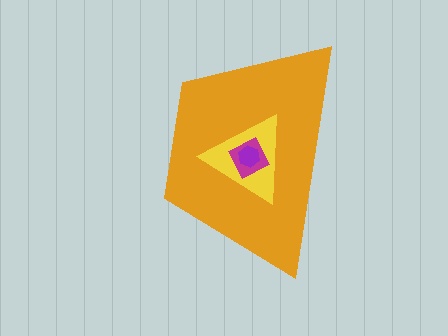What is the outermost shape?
The orange trapezoid.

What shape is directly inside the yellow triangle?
The magenta square.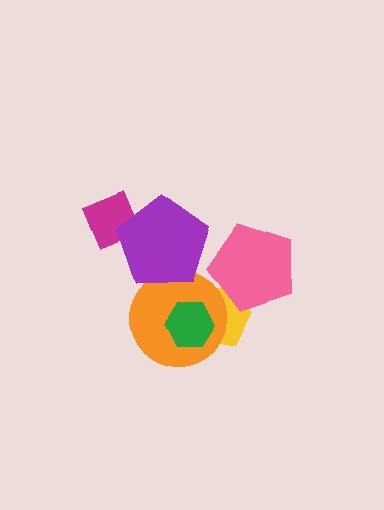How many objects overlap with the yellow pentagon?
3 objects overlap with the yellow pentagon.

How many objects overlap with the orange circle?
3 objects overlap with the orange circle.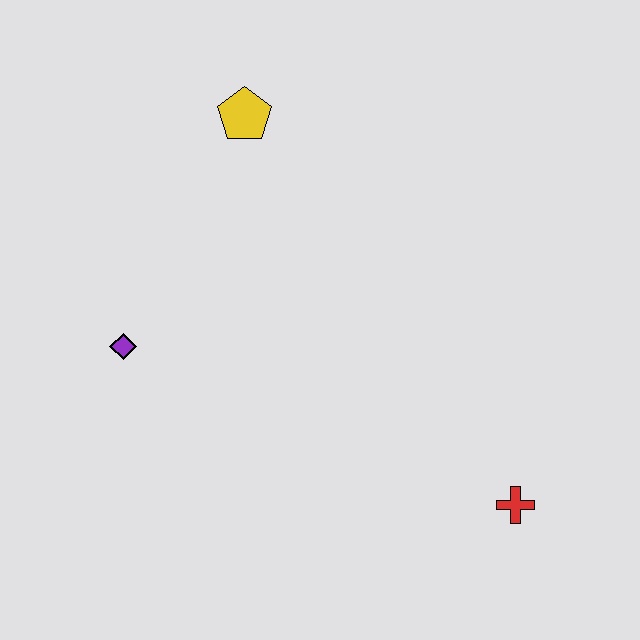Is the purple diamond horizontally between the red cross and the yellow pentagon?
No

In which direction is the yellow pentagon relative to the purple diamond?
The yellow pentagon is above the purple diamond.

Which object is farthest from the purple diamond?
The red cross is farthest from the purple diamond.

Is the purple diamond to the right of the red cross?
No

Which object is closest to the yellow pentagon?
The purple diamond is closest to the yellow pentagon.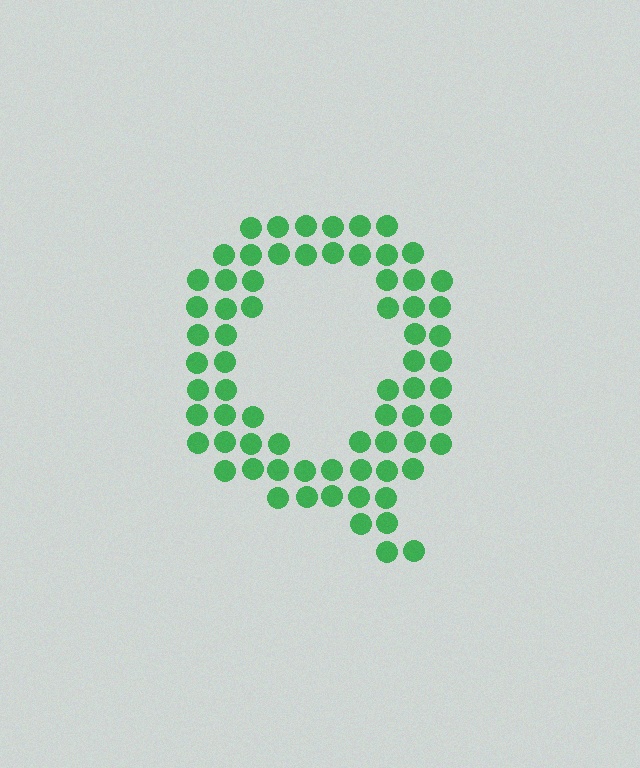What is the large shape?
The large shape is the letter Q.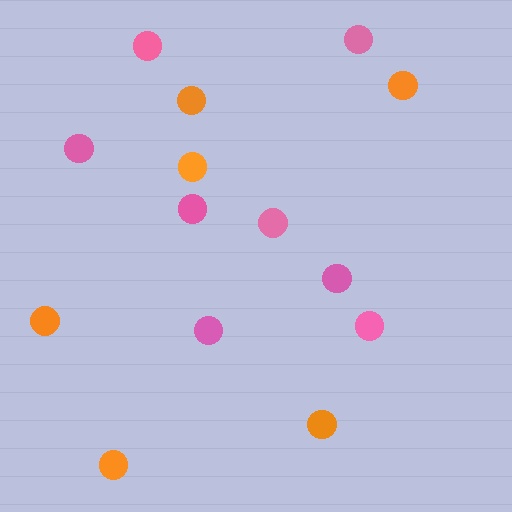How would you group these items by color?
There are 2 groups: one group of orange circles (6) and one group of pink circles (8).